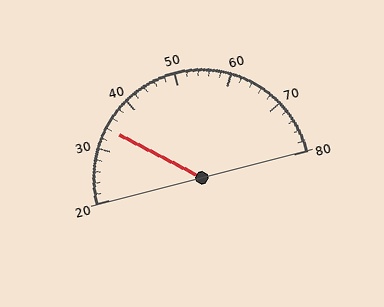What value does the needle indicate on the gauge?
The needle indicates approximately 34.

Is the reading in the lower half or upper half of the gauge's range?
The reading is in the lower half of the range (20 to 80).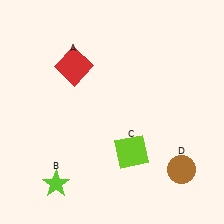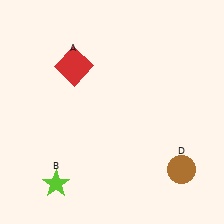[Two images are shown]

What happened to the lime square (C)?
The lime square (C) was removed in Image 2. It was in the bottom-right area of Image 1.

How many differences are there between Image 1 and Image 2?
There is 1 difference between the two images.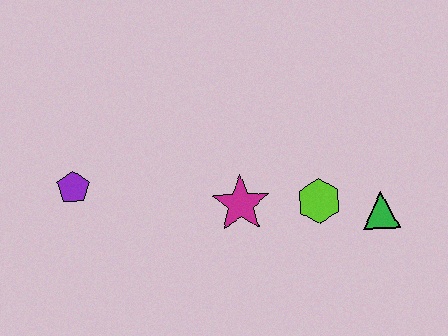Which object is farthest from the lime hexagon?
The purple pentagon is farthest from the lime hexagon.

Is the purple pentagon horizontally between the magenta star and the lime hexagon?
No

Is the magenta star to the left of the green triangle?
Yes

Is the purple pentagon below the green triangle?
No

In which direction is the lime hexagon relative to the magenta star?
The lime hexagon is to the right of the magenta star.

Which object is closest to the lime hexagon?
The green triangle is closest to the lime hexagon.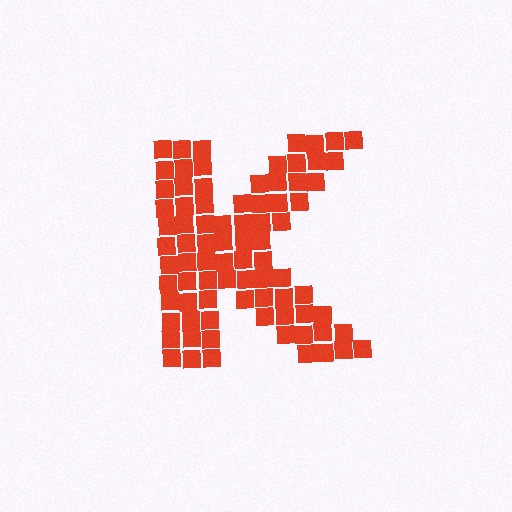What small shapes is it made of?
It is made of small squares.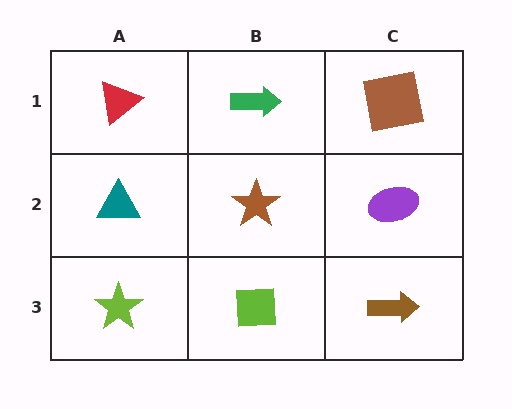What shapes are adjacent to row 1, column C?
A purple ellipse (row 2, column C), a green arrow (row 1, column B).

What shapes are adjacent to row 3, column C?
A purple ellipse (row 2, column C), a lime square (row 3, column B).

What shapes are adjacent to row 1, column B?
A brown star (row 2, column B), a red triangle (row 1, column A), a brown square (row 1, column C).